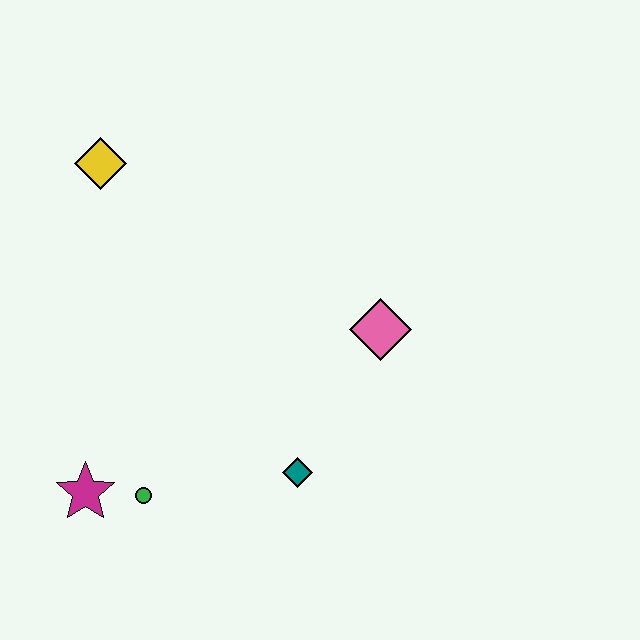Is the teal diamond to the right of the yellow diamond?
Yes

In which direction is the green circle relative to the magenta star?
The green circle is to the right of the magenta star.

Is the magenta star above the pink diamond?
No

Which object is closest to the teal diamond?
The green circle is closest to the teal diamond.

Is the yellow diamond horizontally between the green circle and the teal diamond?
No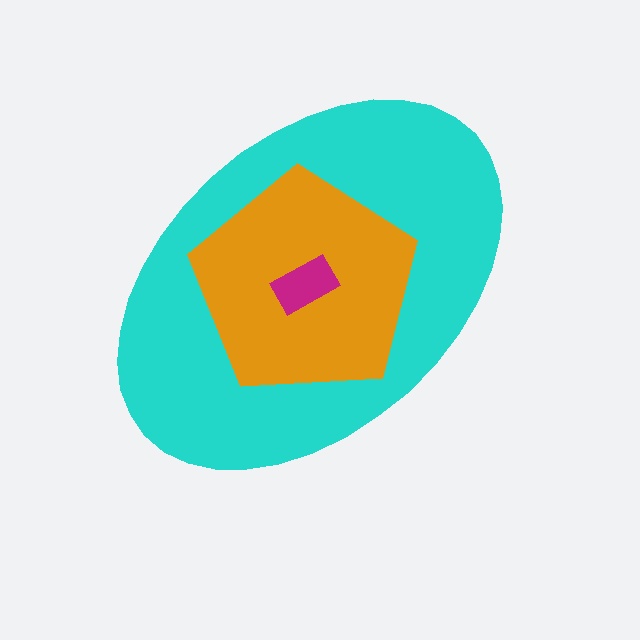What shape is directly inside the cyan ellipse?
The orange pentagon.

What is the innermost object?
The magenta rectangle.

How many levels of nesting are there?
3.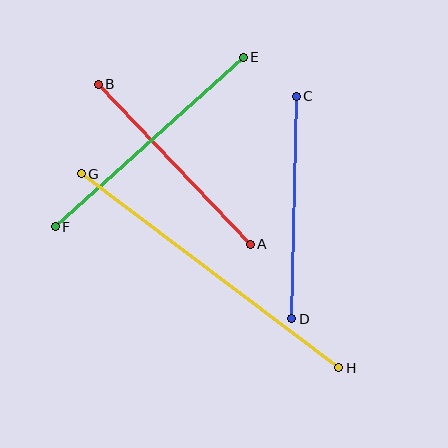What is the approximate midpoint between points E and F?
The midpoint is at approximately (149, 142) pixels.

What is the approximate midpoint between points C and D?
The midpoint is at approximately (294, 207) pixels.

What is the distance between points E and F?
The distance is approximately 253 pixels.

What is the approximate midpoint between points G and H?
The midpoint is at approximately (210, 271) pixels.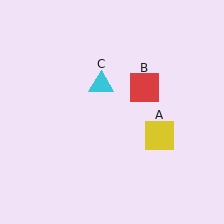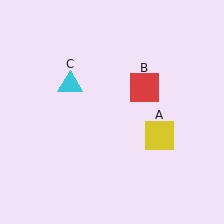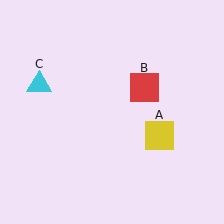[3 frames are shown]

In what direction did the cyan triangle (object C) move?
The cyan triangle (object C) moved left.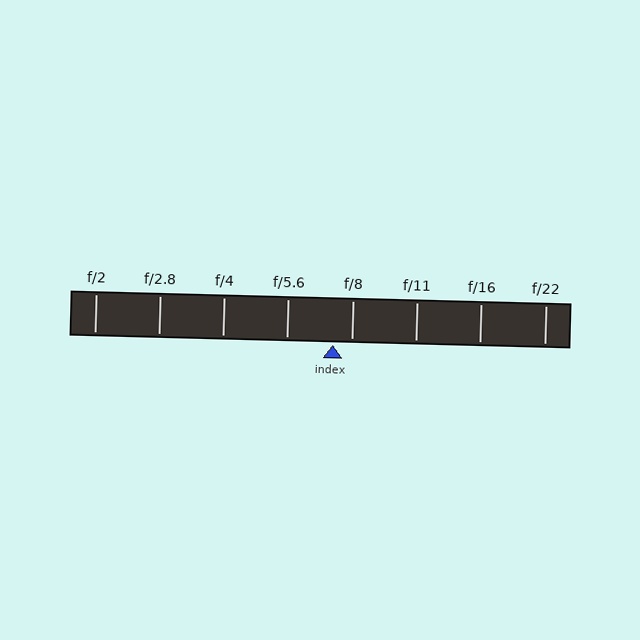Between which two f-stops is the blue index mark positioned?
The index mark is between f/5.6 and f/8.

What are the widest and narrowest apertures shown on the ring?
The widest aperture shown is f/2 and the narrowest is f/22.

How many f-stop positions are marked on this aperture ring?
There are 8 f-stop positions marked.